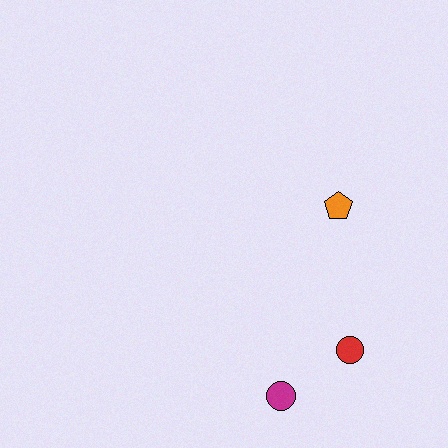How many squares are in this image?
There are no squares.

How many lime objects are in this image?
There are no lime objects.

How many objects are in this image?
There are 3 objects.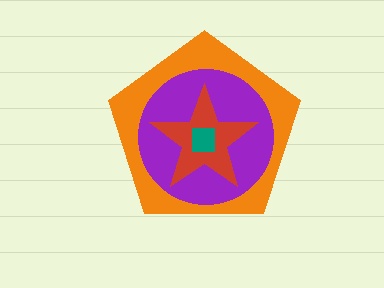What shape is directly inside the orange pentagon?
The purple circle.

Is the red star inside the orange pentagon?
Yes.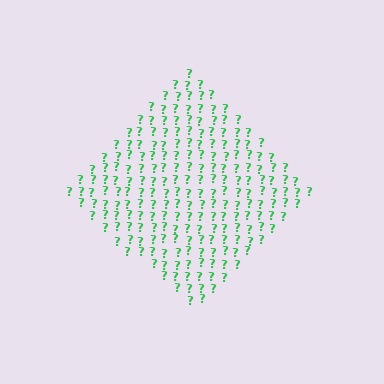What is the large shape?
The large shape is a diamond.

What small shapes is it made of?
It is made of small question marks.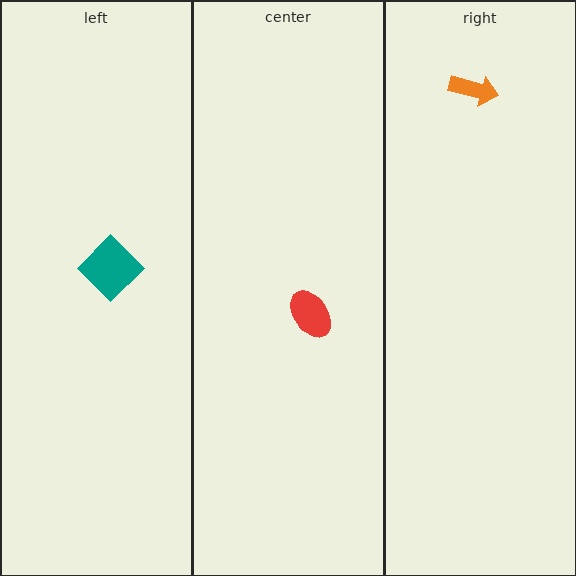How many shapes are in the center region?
1.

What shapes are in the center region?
The red ellipse.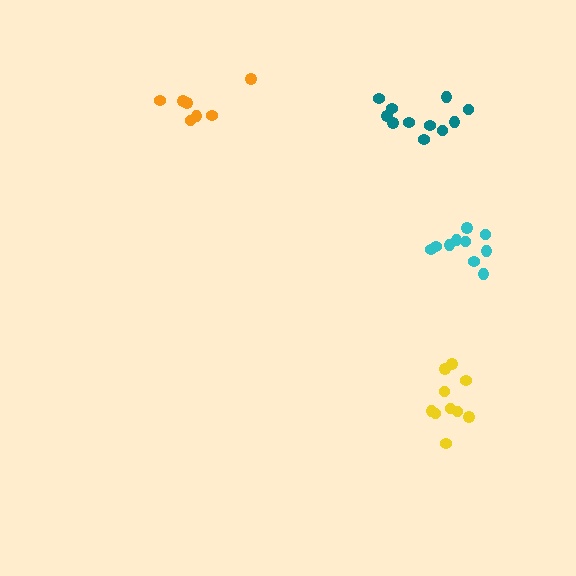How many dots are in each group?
Group 1: 10 dots, Group 2: 10 dots, Group 3: 11 dots, Group 4: 8 dots (39 total).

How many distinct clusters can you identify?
There are 4 distinct clusters.